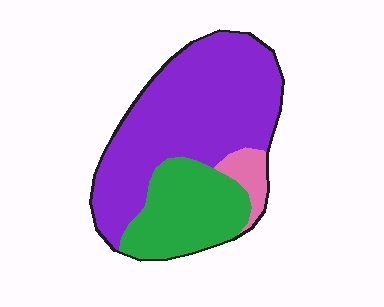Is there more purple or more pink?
Purple.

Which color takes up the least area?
Pink, at roughly 5%.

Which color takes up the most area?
Purple, at roughly 65%.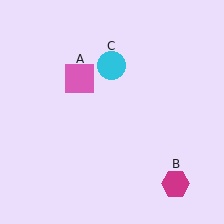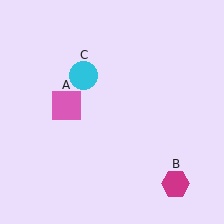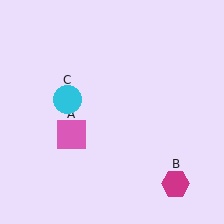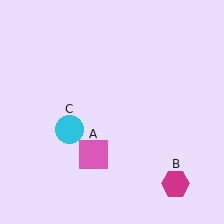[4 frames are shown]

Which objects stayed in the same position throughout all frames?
Magenta hexagon (object B) remained stationary.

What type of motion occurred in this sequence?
The pink square (object A), cyan circle (object C) rotated counterclockwise around the center of the scene.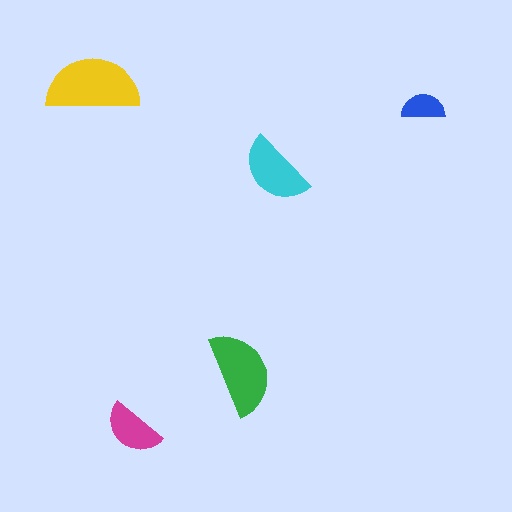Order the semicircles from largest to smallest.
the yellow one, the green one, the cyan one, the magenta one, the blue one.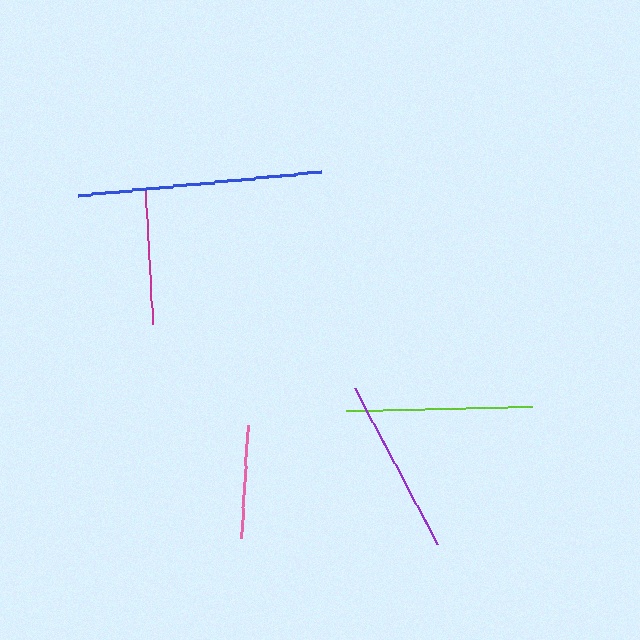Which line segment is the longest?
The blue line is the longest at approximately 245 pixels.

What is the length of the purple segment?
The purple segment is approximately 177 pixels long.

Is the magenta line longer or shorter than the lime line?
The lime line is longer than the magenta line.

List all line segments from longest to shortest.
From longest to shortest: blue, lime, purple, magenta, pink.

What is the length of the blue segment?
The blue segment is approximately 245 pixels long.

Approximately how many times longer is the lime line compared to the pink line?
The lime line is approximately 1.6 times the length of the pink line.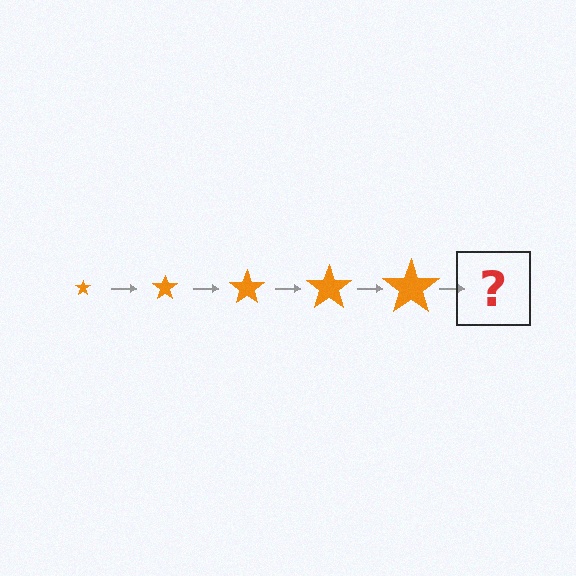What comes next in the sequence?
The next element should be an orange star, larger than the previous one.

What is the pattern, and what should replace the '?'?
The pattern is that the star gets progressively larger each step. The '?' should be an orange star, larger than the previous one.